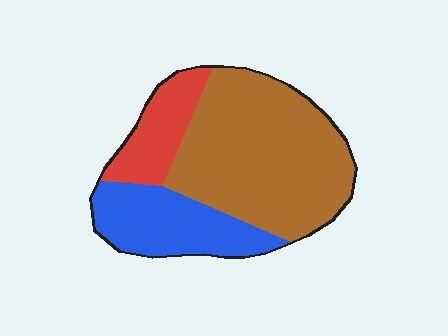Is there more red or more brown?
Brown.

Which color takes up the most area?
Brown, at roughly 60%.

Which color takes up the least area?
Red, at roughly 15%.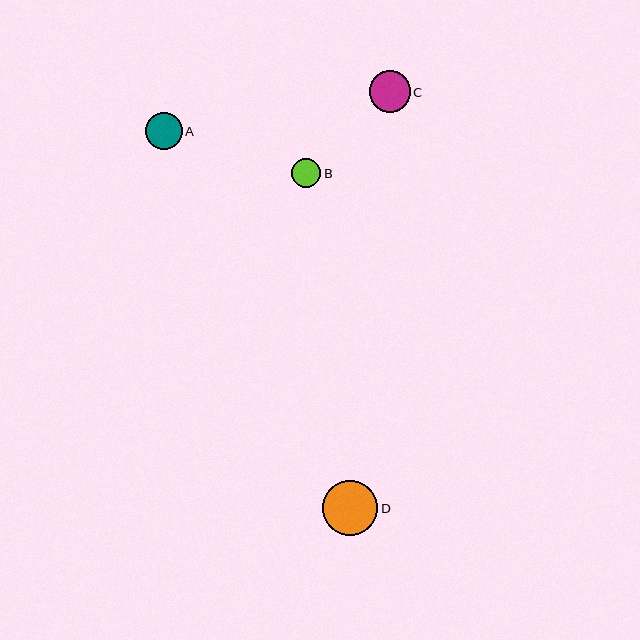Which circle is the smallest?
Circle B is the smallest with a size of approximately 29 pixels.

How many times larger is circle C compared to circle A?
Circle C is approximately 1.1 times the size of circle A.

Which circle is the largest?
Circle D is the largest with a size of approximately 56 pixels.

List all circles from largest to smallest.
From largest to smallest: D, C, A, B.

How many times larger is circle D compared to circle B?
Circle D is approximately 1.9 times the size of circle B.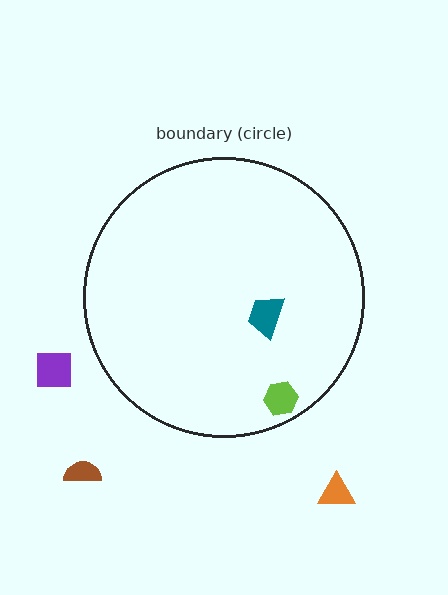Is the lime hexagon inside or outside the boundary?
Inside.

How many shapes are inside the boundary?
2 inside, 3 outside.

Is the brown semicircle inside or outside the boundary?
Outside.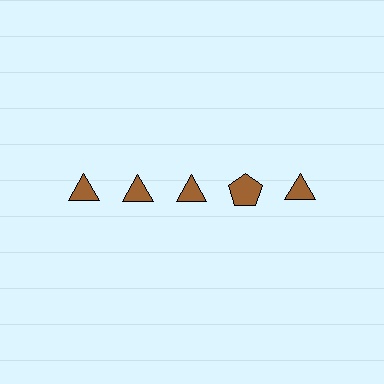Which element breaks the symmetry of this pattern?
The brown pentagon in the top row, second from right column breaks the symmetry. All other shapes are brown triangles.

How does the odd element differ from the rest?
It has a different shape: pentagon instead of triangle.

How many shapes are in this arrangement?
There are 5 shapes arranged in a grid pattern.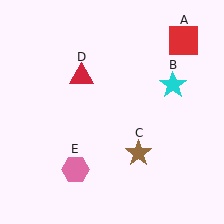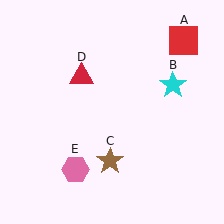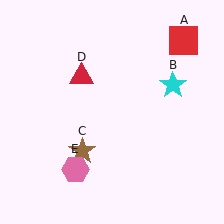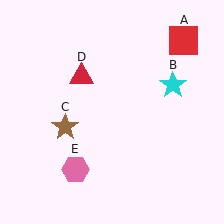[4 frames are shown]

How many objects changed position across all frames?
1 object changed position: brown star (object C).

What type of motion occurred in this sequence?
The brown star (object C) rotated clockwise around the center of the scene.